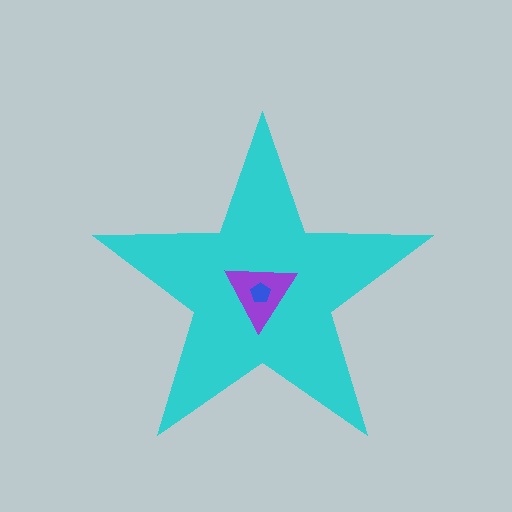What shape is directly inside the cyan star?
The purple triangle.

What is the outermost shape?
The cyan star.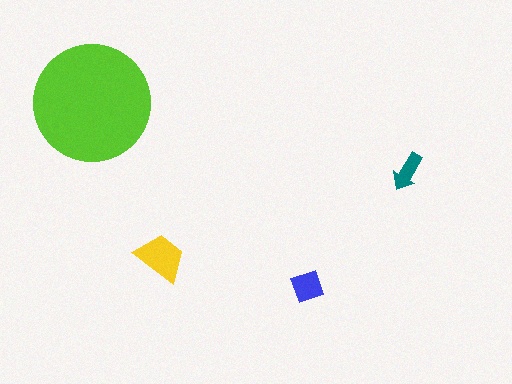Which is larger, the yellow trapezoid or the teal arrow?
The yellow trapezoid.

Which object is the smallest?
The teal arrow.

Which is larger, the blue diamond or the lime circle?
The lime circle.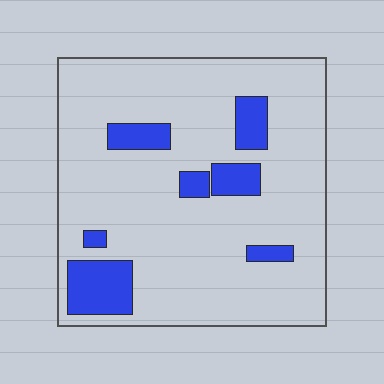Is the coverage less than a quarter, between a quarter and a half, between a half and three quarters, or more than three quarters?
Less than a quarter.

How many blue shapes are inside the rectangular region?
7.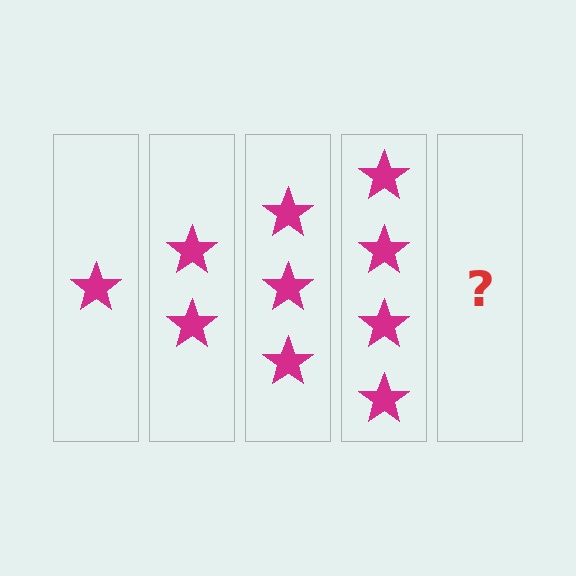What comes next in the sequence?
The next element should be 5 stars.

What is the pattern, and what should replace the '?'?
The pattern is that each step adds one more star. The '?' should be 5 stars.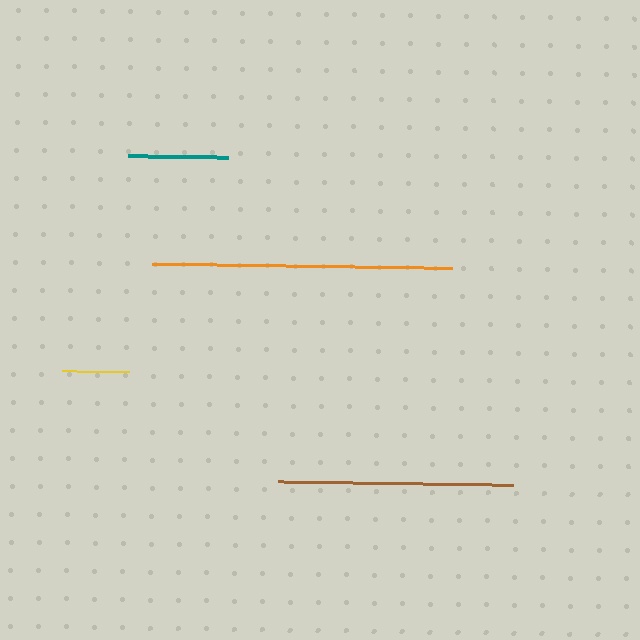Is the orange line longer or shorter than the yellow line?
The orange line is longer than the yellow line.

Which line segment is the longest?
The orange line is the longest at approximately 299 pixels.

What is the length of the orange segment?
The orange segment is approximately 299 pixels long.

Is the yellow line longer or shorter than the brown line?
The brown line is longer than the yellow line.